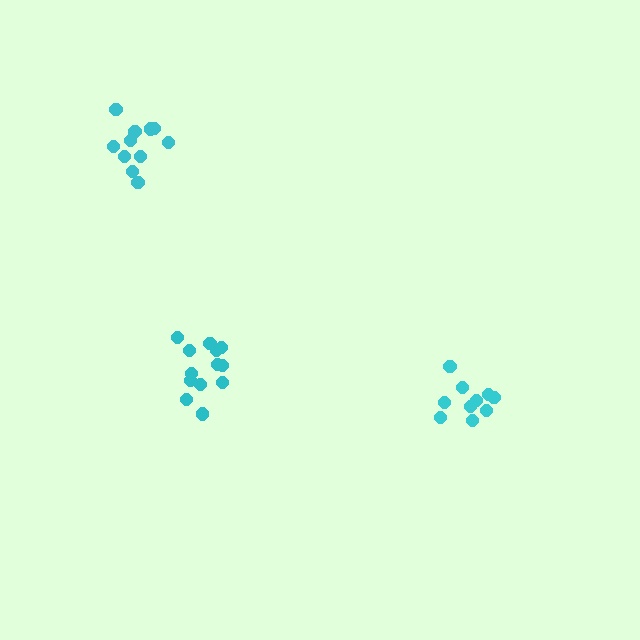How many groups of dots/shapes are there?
There are 3 groups.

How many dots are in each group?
Group 1: 13 dots, Group 2: 12 dots, Group 3: 10 dots (35 total).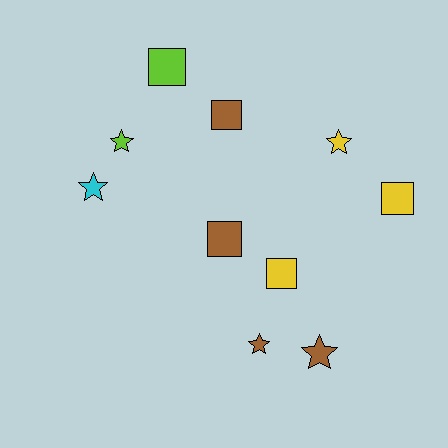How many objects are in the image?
There are 10 objects.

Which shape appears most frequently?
Star, with 5 objects.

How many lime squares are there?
There is 1 lime square.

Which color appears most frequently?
Brown, with 4 objects.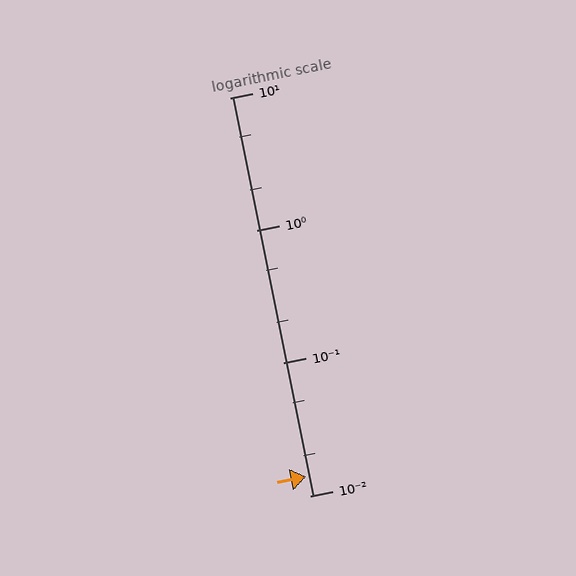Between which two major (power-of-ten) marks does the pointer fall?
The pointer is between 0.01 and 0.1.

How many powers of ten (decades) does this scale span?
The scale spans 3 decades, from 0.01 to 10.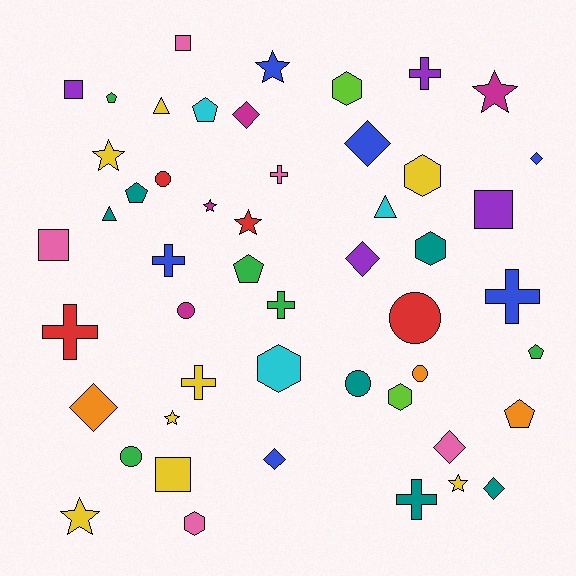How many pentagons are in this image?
There are 6 pentagons.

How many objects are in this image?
There are 50 objects.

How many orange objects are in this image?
There are 3 orange objects.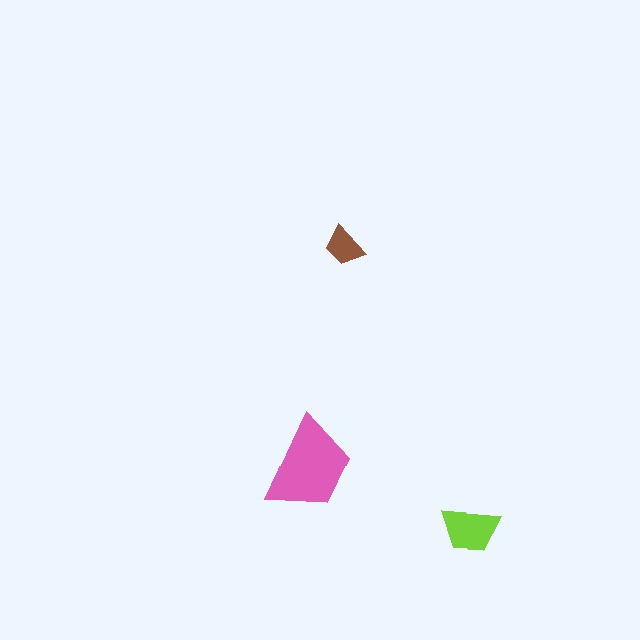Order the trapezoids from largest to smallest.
the pink one, the lime one, the brown one.